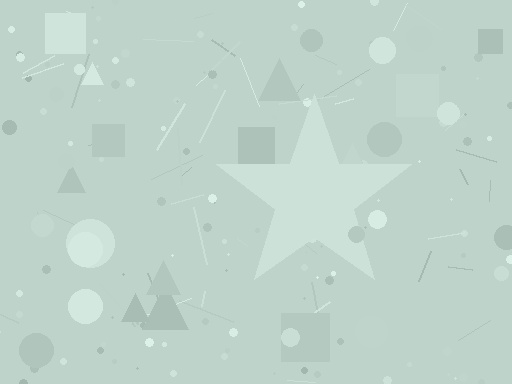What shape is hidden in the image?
A star is hidden in the image.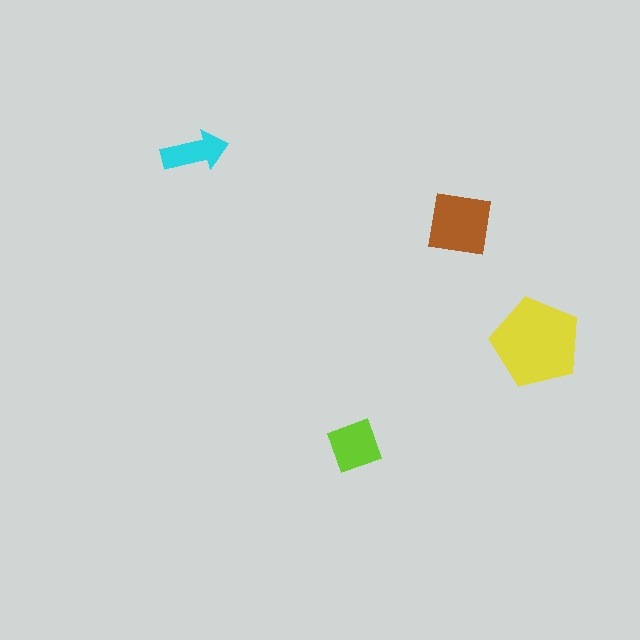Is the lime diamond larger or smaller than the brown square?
Smaller.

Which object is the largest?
The yellow pentagon.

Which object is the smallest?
The cyan arrow.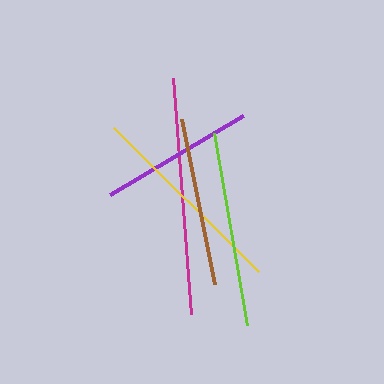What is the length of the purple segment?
The purple segment is approximately 154 pixels long.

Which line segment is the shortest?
The purple line is the shortest at approximately 154 pixels.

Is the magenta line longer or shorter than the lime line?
The magenta line is longer than the lime line.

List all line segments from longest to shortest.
From longest to shortest: magenta, yellow, lime, brown, purple.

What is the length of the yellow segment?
The yellow segment is approximately 204 pixels long.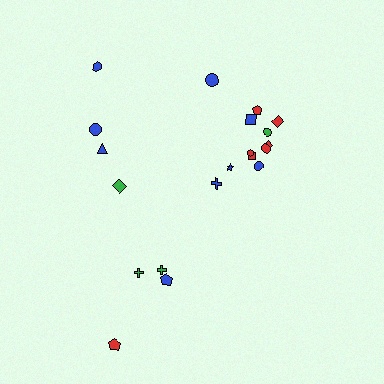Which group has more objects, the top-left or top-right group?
The top-right group.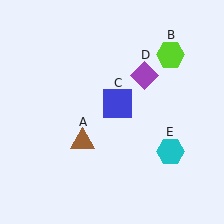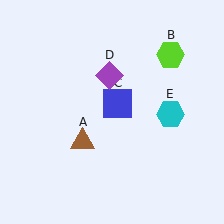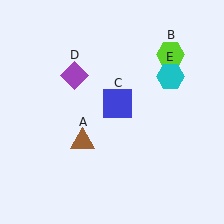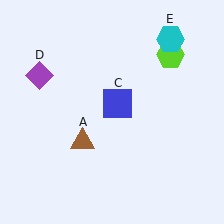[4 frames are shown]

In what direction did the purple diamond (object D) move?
The purple diamond (object D) moved left.